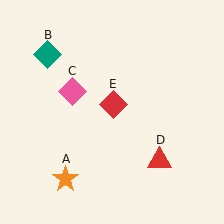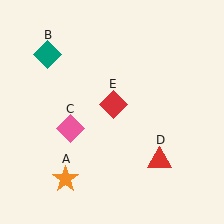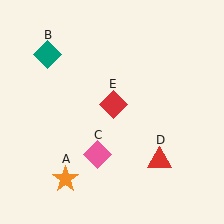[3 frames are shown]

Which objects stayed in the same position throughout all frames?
Orange star (object A) and teal diamond (object B) and red triangle (object D) and red diamond (object E) remained stationary.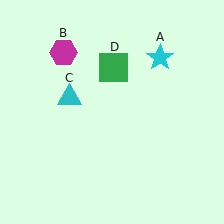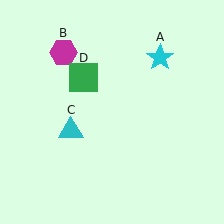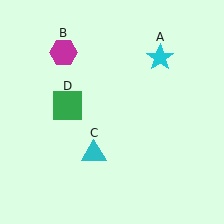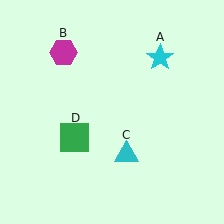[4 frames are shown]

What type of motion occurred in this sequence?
The cyan triangle (object C), green square (object D) rotated counterclockwise around the center of the scene.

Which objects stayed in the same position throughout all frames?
Cyan star (object A) and magenta hexagon (object B) remained stationary.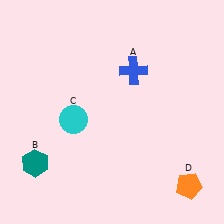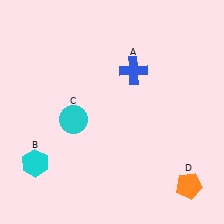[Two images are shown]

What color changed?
The hexagon (B) changed from teal in Image 1 to cyan in Image 2.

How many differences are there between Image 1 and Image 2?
There is 1 difference between the two images.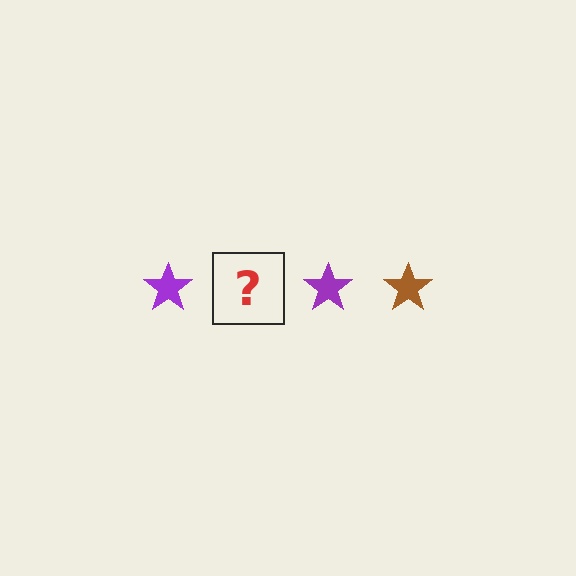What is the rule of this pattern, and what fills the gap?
The rule is that the pattern cycles through purple, brown stars. The gap should be filled with a brown star.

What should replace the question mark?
The question mark should be replaced with a brown star.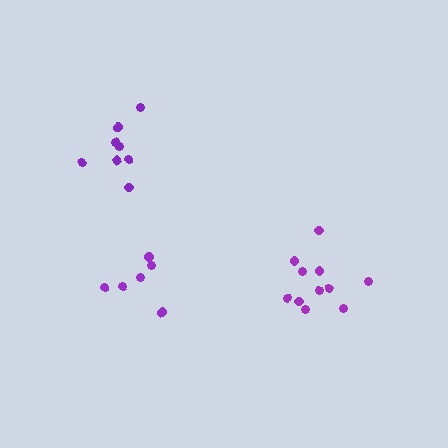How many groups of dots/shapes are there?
There are 3 groups.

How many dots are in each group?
Group 1: 8 dots, Group 2: 6 dots, Group 3: 11 dots (25 total).